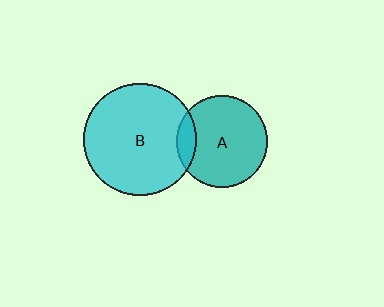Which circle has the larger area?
Circle B (cyan).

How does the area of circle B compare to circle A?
Approximately 1.5 times.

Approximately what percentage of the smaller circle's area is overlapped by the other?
Approximately 15%.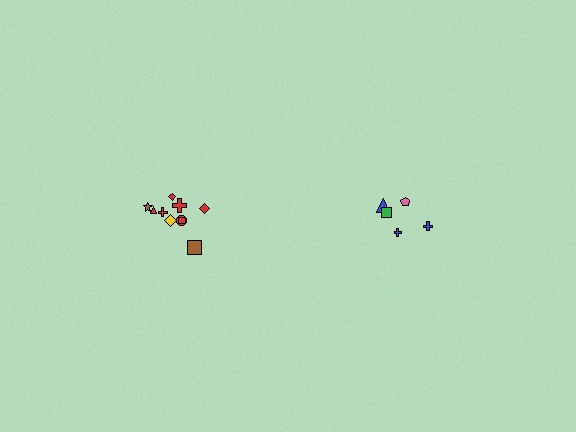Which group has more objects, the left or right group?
The left group.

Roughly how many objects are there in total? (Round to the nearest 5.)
Roughly 15 objects in total.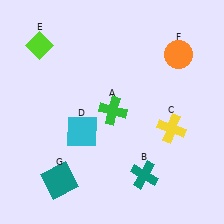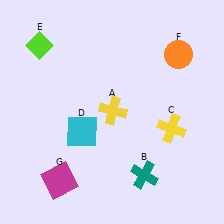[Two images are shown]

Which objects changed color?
A changed from green to yellow. G changed from teal to magenta.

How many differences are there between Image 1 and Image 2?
There are 2 differences between the two images.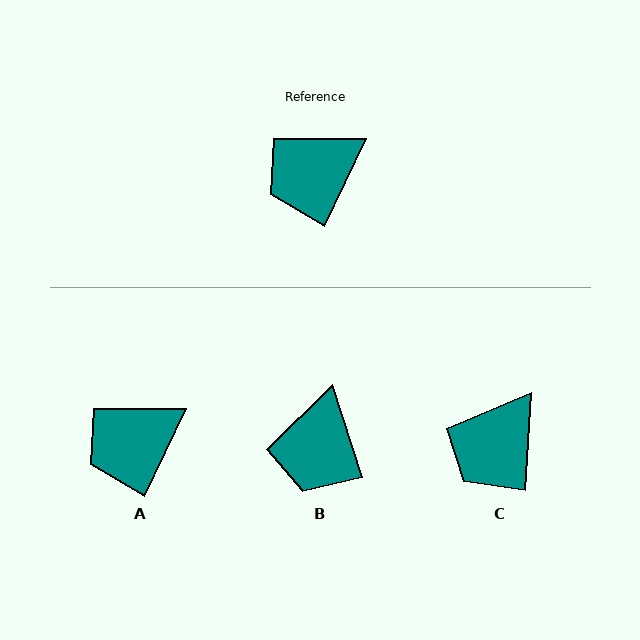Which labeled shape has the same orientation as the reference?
A.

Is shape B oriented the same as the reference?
No, it is off by about 44 degrees.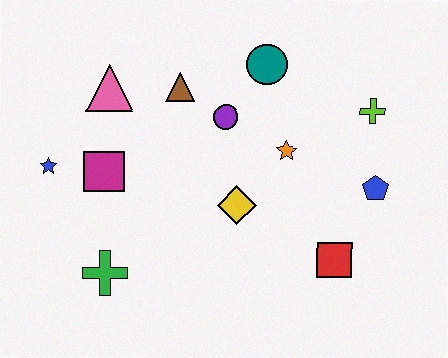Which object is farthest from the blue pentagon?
The blue star is farthest from the blue pentagon.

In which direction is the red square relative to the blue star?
The red square is to the right of the blue star.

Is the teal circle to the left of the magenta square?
No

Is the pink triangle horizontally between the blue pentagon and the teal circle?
No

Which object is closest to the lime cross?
The blue pentagon is closest to the lime cross.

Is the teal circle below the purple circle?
No